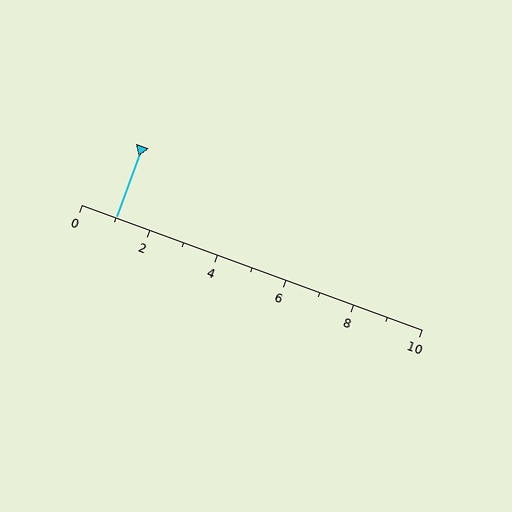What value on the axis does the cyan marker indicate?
The marker indicates approximately 1.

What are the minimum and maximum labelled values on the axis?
The axis runs from 0 to 10.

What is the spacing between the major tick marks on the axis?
The major ticks are spaced 2 apart.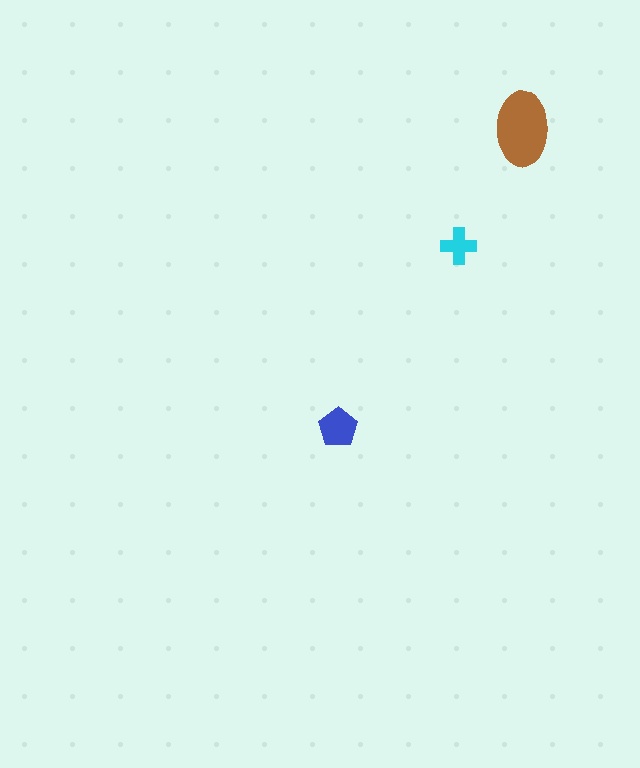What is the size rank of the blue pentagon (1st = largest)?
2nd.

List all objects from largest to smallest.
The brown ellipse, the blue pentagon, the cyan cross.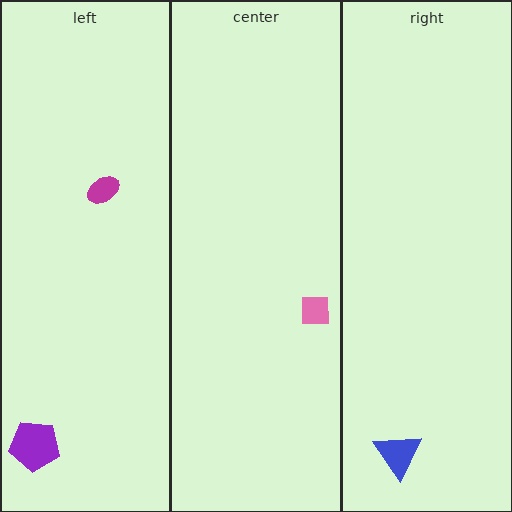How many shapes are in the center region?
1.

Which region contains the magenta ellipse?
The left region.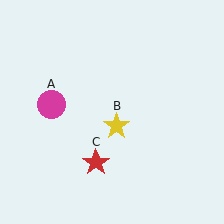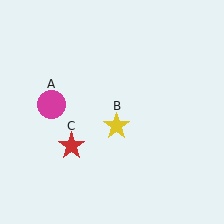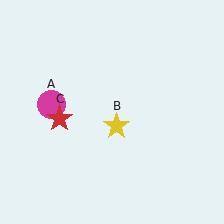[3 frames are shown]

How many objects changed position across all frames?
1 object changed position: red star (object C).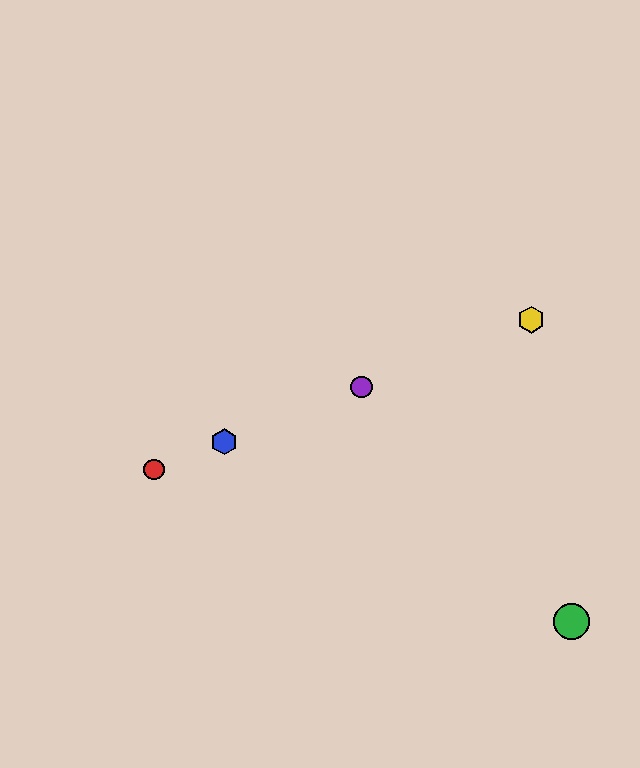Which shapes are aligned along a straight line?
The red circle, the blue hexagon, the yellow hexagon, the purple circle are aligned along a straight line.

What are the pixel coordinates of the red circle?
The red circle is at (154, 470).